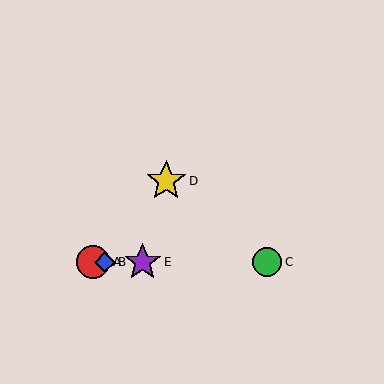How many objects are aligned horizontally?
4 objects (A, B, C, E) are aligned horizontally.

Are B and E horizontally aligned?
Yes, both are at y≈262.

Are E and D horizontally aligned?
No, E is at y≈262 and D is at y≈181.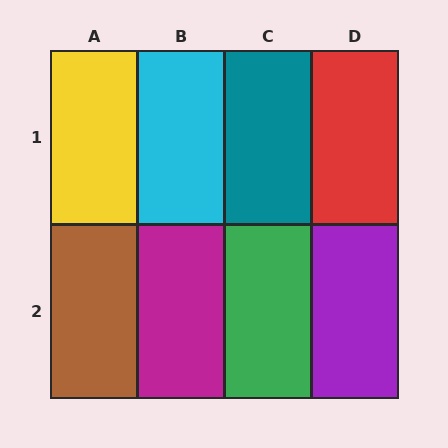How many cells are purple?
1 cell is purple.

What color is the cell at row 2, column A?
Brown.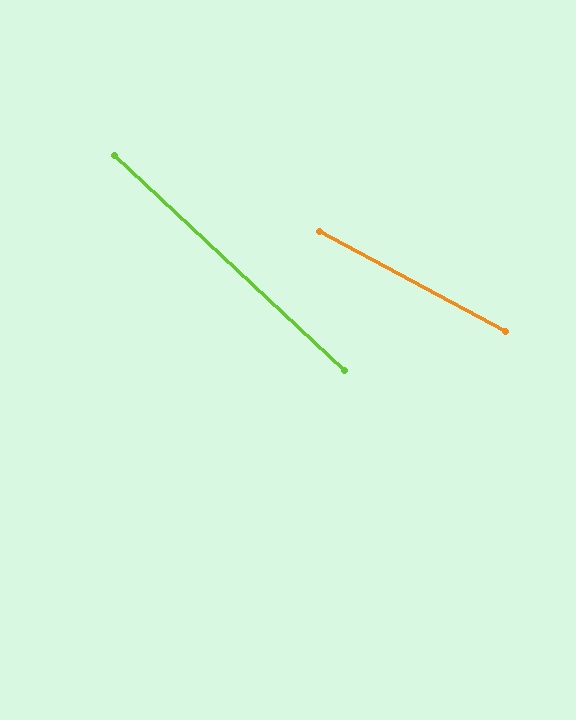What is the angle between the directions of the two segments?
Approximately 15 degrees.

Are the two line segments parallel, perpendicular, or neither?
Neither parallel nor perpendicular — they differ by about 15°.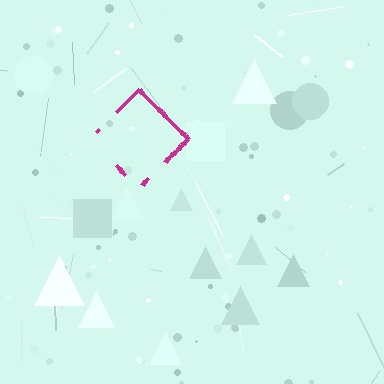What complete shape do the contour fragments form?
The contour fragments form a diamond.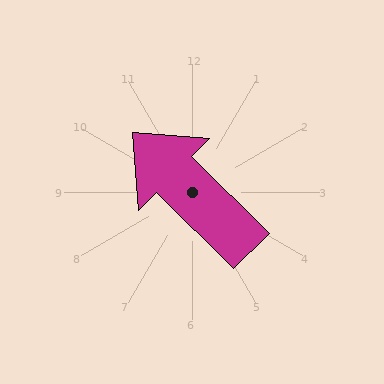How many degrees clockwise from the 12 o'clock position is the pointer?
Approximately 315 degrees.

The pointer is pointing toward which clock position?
Roughly 10 o'clock.